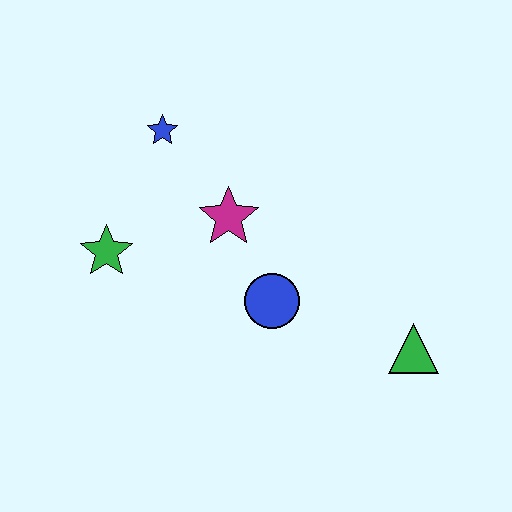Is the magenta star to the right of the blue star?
Yes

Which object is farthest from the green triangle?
The blue star is farthest from the green triangle.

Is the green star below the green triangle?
No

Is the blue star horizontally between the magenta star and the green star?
Yes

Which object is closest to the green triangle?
The blue circle is closest to the green triangle.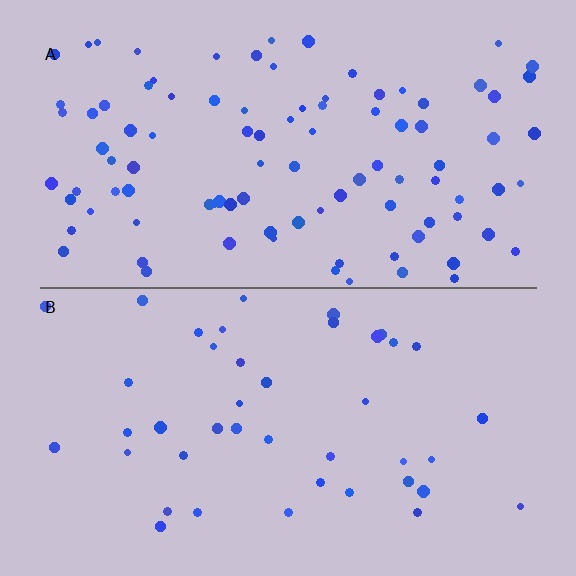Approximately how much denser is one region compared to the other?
Approximately 2.3× — region A over region B.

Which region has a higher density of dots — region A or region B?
A (the top).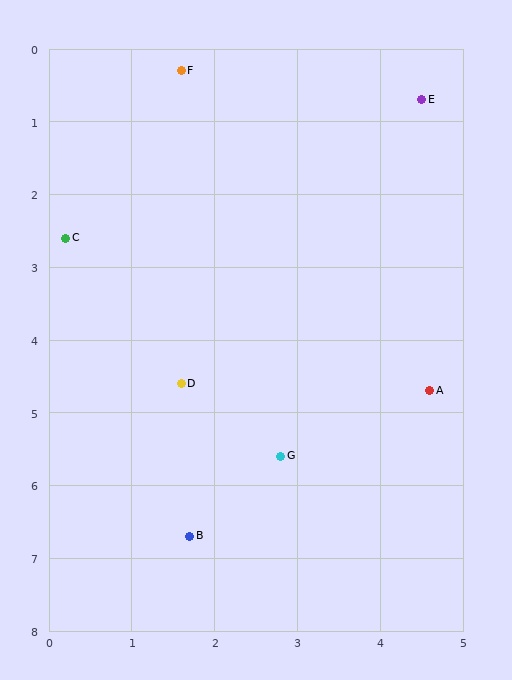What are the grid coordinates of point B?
Point B is at approximately (1.7, 6.7).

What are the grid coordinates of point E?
Point E is at approximately (4.5, 0.7).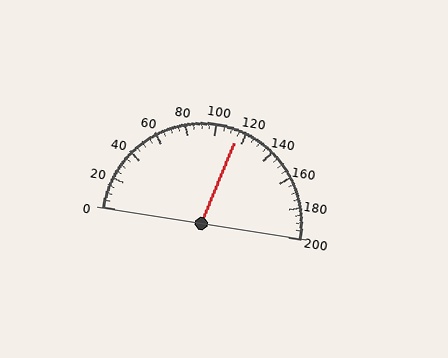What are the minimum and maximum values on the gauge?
The gauge ranges from 0 to 200.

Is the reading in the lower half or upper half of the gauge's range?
The reading is in the upper half of the range (0 to 200).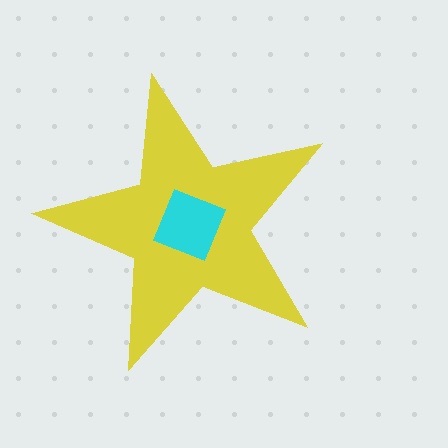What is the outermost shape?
The yellow star.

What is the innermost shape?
The cyan diamond.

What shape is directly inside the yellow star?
The cyan diamond.